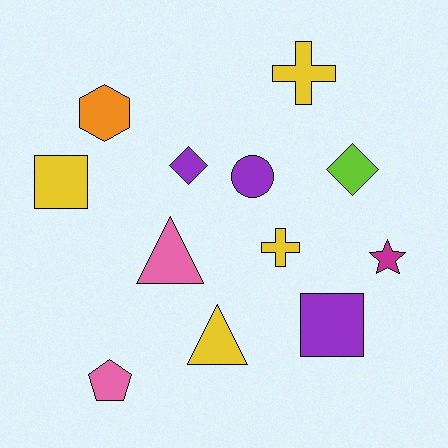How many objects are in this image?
There are 12 objects.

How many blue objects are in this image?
There are no blue objects.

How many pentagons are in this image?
There is 1 pentagon.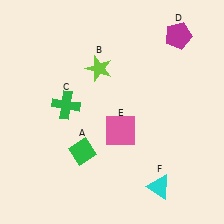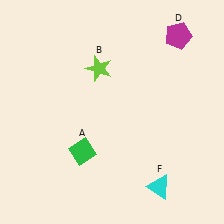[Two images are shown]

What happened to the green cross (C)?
The green cross (C) was removed in Image 2. It was in the top-left area of Image 1.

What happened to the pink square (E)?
The pink square (E) was removed in Image 2. It was in the bottom-right area of Image 1.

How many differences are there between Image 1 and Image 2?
There are 2 differences between the two images.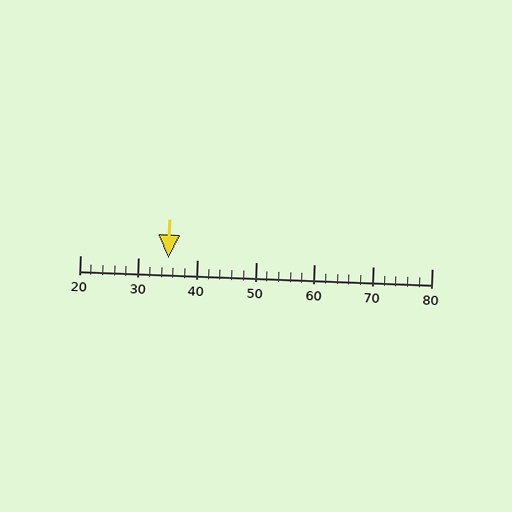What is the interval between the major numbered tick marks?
The major tick marks are spaced 10 units apart.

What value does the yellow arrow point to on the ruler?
The yellow arrow points to approximately 35.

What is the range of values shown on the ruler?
The ruler shows values from 20 to 80.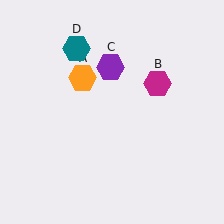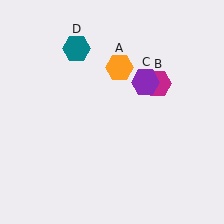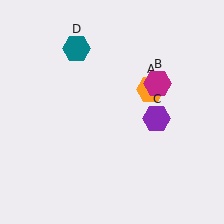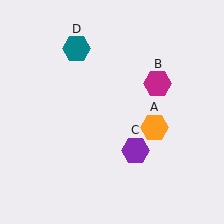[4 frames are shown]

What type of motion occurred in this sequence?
The orange hexagon (object A), purple hexagon (object C) rotated clockwise around the center of the scene.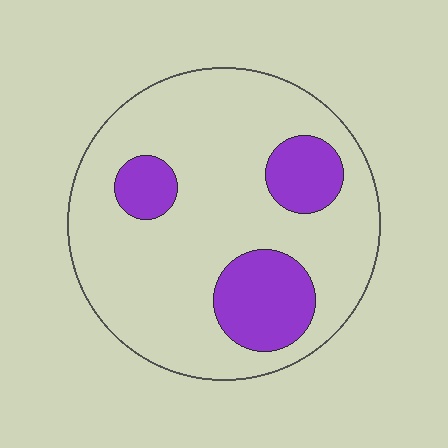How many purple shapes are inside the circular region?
3.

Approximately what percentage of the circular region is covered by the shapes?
Approximately 20%.